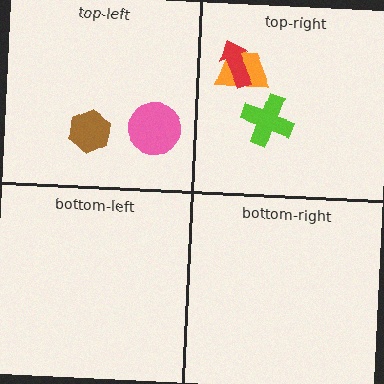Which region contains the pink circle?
The top-left region.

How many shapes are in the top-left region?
2.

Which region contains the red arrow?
The top-right region.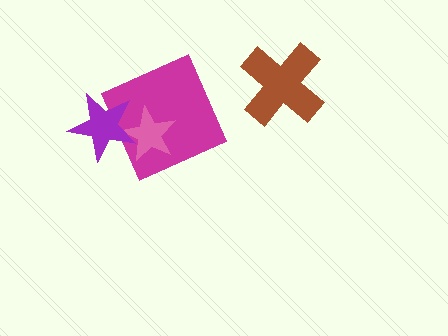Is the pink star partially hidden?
Yes, it is partially covered by another shape.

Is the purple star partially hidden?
No, no other shape covers it.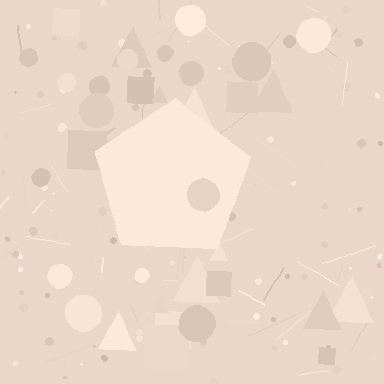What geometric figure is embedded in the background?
A pentagon is embedded in the background.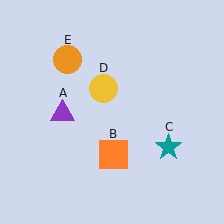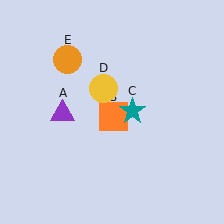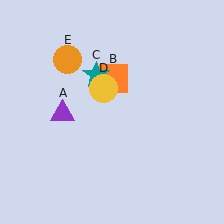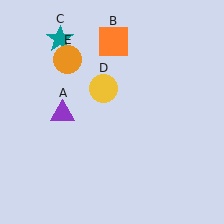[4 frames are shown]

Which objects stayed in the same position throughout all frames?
Purple triangle (object A) and yellow circle (object D) and orange circle (object E) remained stationary.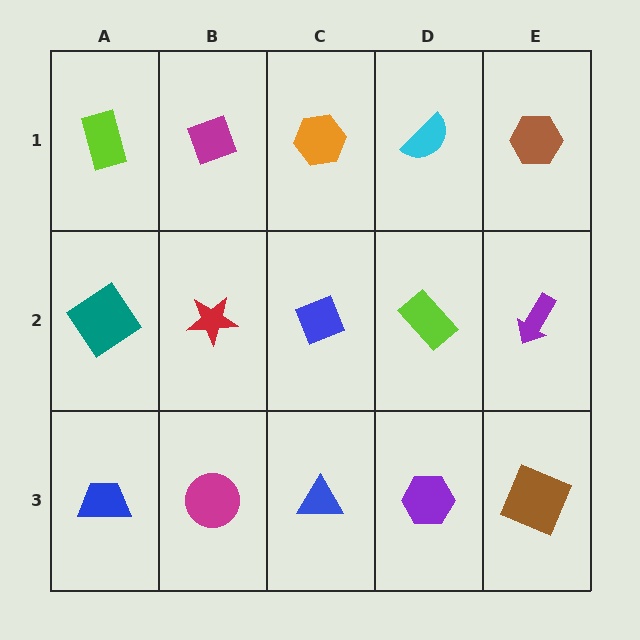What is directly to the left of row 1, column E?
A cyan semicircle.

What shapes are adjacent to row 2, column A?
A lime rectangle (row 1, column A), a blue trapezoid (row 3, column A), a red star (row 2, column B).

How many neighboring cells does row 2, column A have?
3.